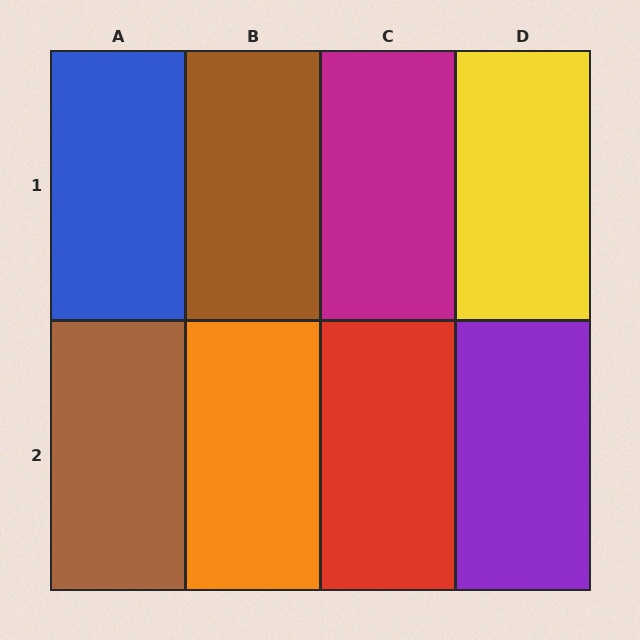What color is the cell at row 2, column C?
Red.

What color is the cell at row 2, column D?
Purple.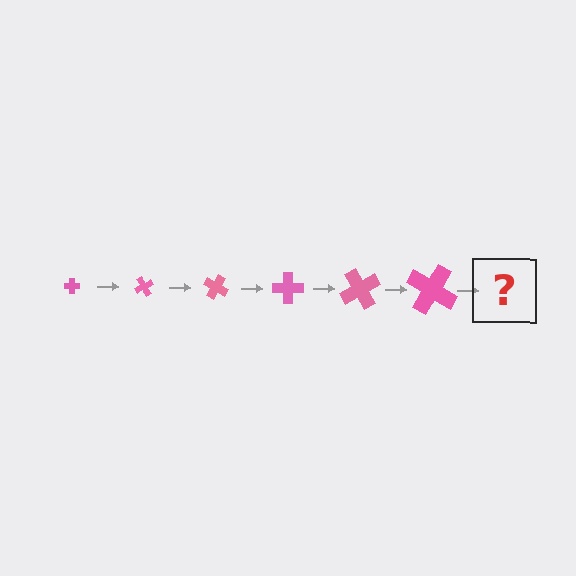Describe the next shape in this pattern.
It should be a cross, larger than the previous one and rotated 360 degrees from the start.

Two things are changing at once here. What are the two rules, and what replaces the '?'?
The two rules are that the cross grows larger each step and it rotates 60 degrees each step. The '?' should be a cross, larger than the previous one and rotated 360 degrees from the start.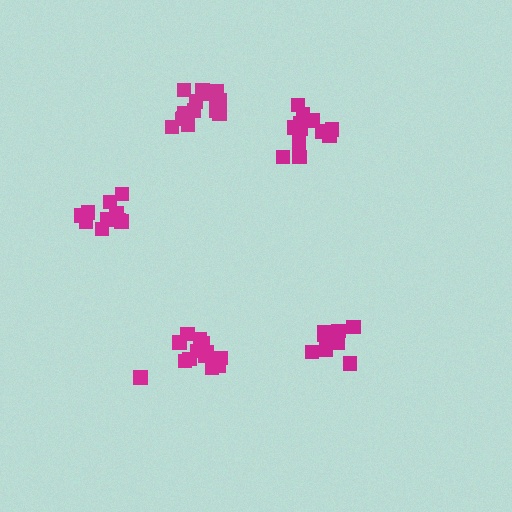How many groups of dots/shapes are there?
There are 5 groups.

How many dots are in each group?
Group 1: 10 dots, Group 2: 14 dots, Group 3: 15 dots, Group 4: 13 dots, Group 5: 11 dots (63 total).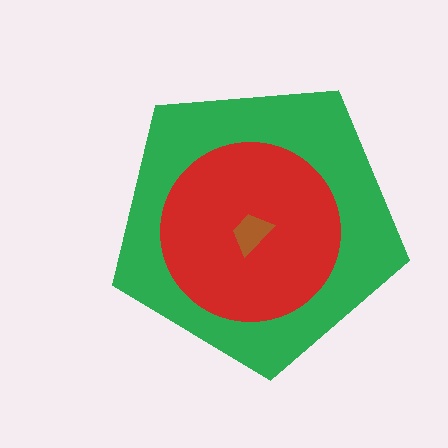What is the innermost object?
The brown trapezoid.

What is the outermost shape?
The green pentagon.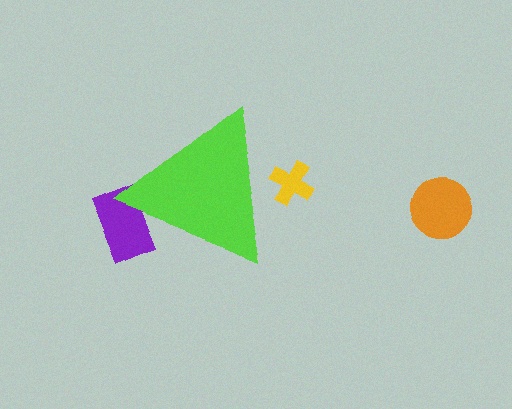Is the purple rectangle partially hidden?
Yes, the purple rectangle is partially hidden behind the lime triangle.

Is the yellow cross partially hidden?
Yes, the yellow cross is partially hidden behind the lime triangle.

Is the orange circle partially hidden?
No, the orange circle is fully visible.